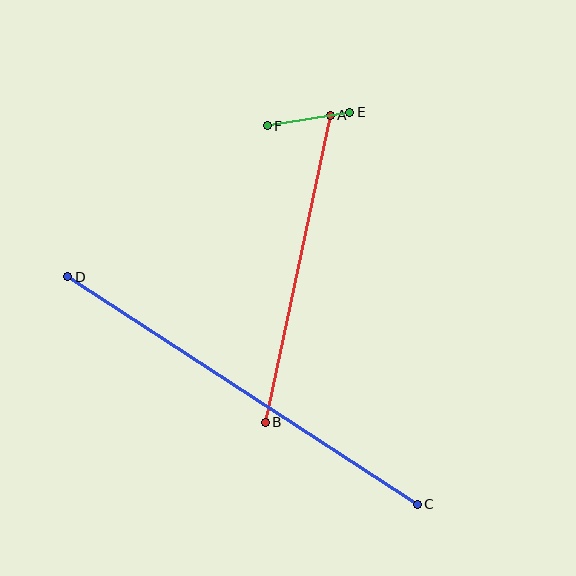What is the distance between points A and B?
The distance is approximately 314 pixels.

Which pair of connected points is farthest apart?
Points C and D are farthest apart.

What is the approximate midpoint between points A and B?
The midpoint is at approximately (298, 269) pixels.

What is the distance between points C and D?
The distance is approximately 417 pixels.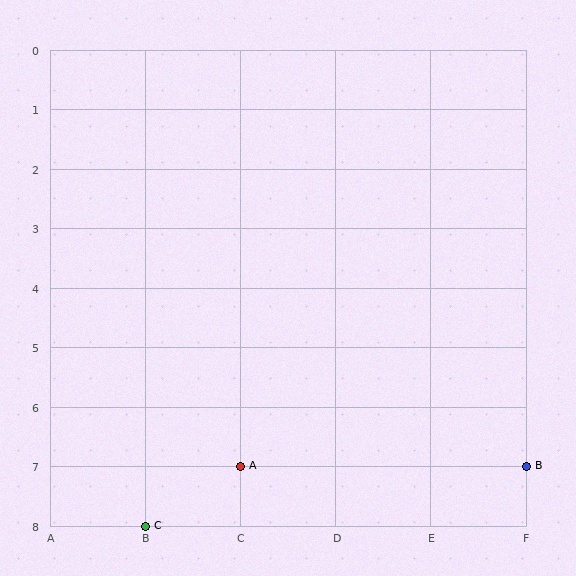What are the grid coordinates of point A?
Point A is at grid coordinates (C, 7).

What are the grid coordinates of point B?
Point B is at grid coordinates (F, 7).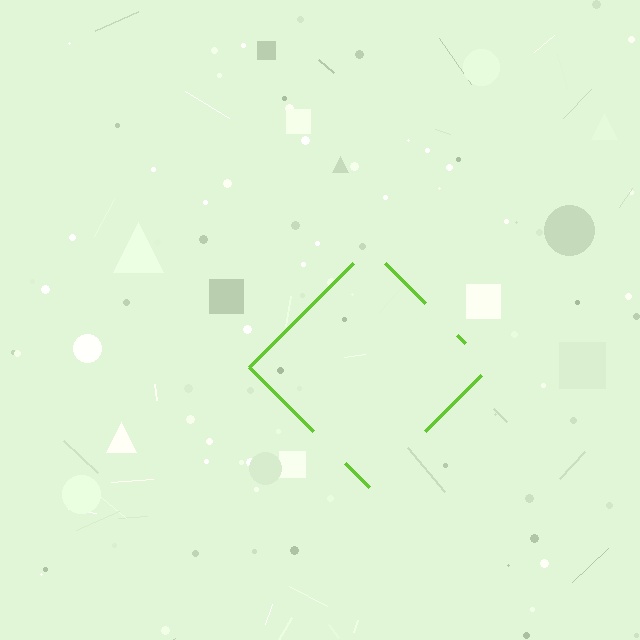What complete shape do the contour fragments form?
The contour fragments form a diamond.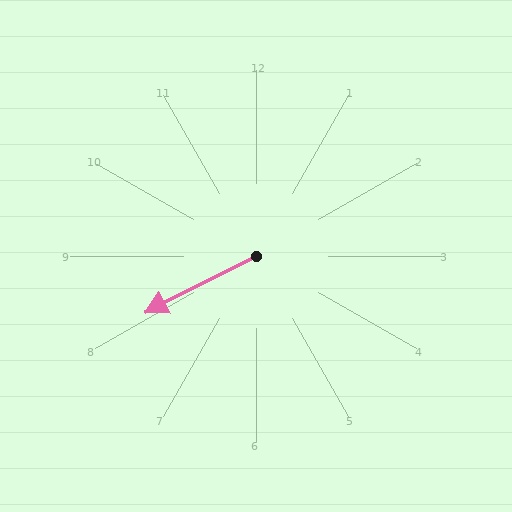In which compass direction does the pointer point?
Southwest.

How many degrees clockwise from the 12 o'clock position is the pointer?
Approximately 243 degrees.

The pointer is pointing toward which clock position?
Roughly 8 o'clock.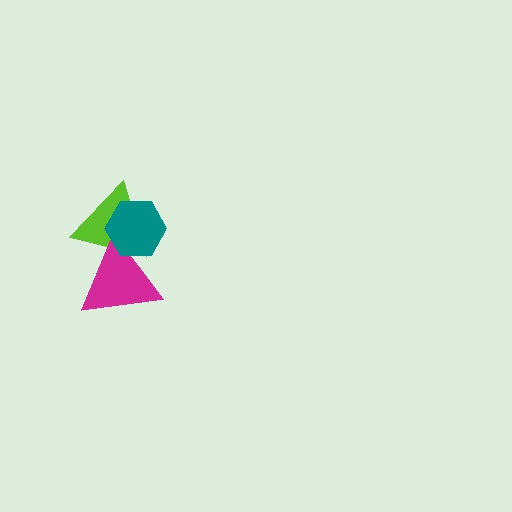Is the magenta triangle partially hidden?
Yes, it is partially covered by another shape.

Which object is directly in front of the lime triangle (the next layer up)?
The magenta triangle is directly in front of the lime triangle.